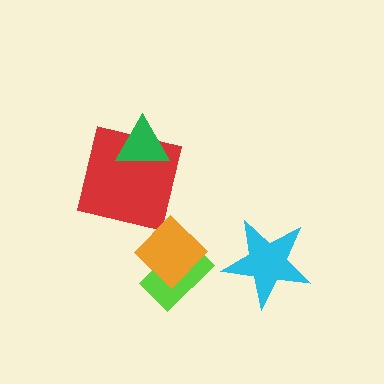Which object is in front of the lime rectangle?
The orange diamond is in front of the lime rectangle.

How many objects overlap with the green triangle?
1 object overlaps with the green triangle.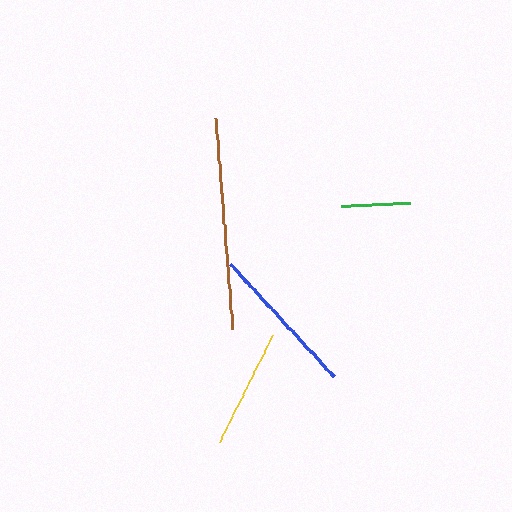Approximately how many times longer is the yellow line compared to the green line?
The yellow line is approximately 1.7 times the length of the green line.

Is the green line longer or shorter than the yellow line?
The yellow line is longer than the green line.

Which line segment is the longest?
The brown line is the longest at approximately 212 pixels.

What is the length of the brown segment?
The brown segment is approximately 212 pixels long.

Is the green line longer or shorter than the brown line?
The brown line is longer than the green line.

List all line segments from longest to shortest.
From longest to shortest: brown, blue, yellow, green.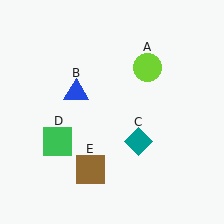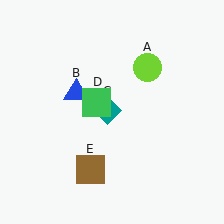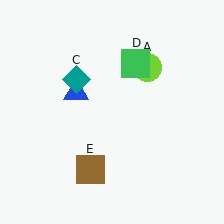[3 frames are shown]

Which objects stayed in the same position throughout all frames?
Lime circle (object A) and blue triangle (object B) and brown square (object E) remained stationary.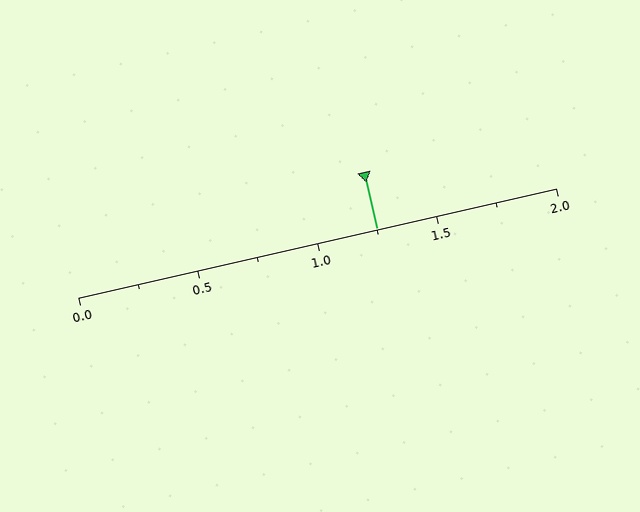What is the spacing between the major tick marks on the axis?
The major ticks are spaced 0.5 apart.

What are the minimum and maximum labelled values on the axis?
The axis runs from 0.0 to 2.0.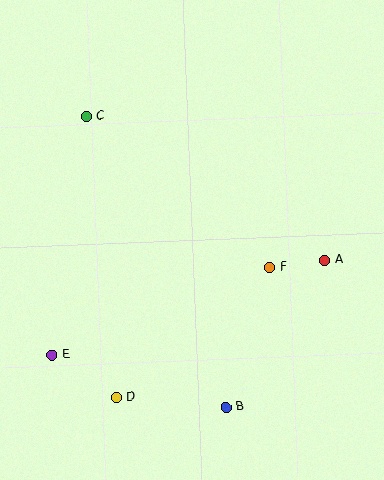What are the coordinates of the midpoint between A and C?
The midpoint between A and C is at (205, 188).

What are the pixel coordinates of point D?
Point D is at (116, 398).